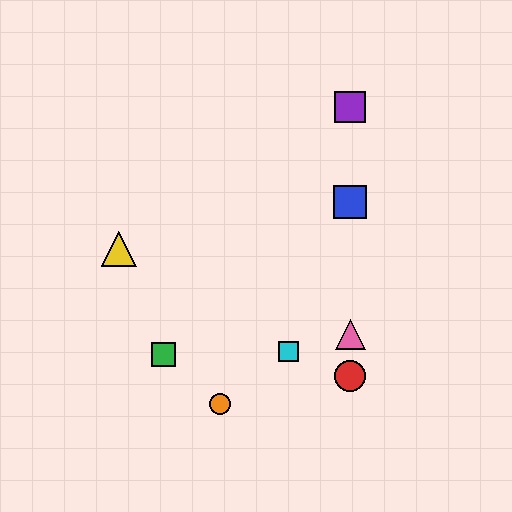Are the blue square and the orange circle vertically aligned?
No, the blue square is at x≈350 and the orange circle is at x≈220.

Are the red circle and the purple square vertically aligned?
Yes, both are at x≈350.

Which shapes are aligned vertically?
The red circle, the blue square, the purple square, the pink triangle are aligned vertically.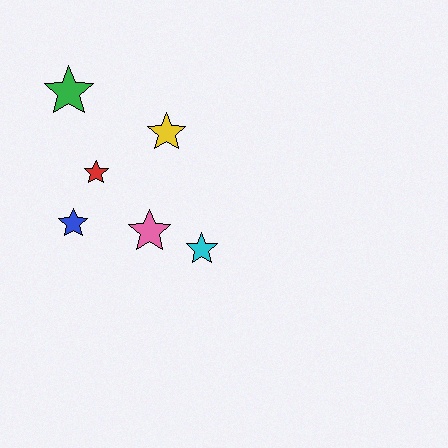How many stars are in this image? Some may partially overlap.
There are 6 stars.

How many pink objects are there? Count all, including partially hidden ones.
There is 1 pink object.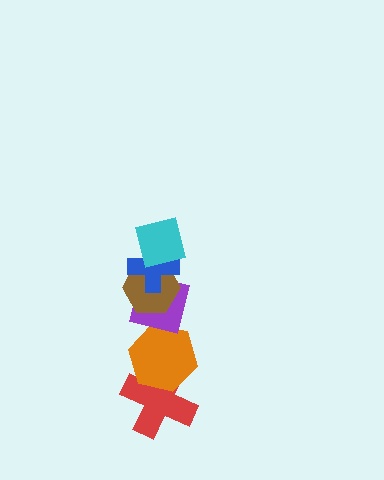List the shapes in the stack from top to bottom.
From top to bottom: the cyan square, the blue cross, the brown hexagon, the purple square, the orange hexagon, the red cross.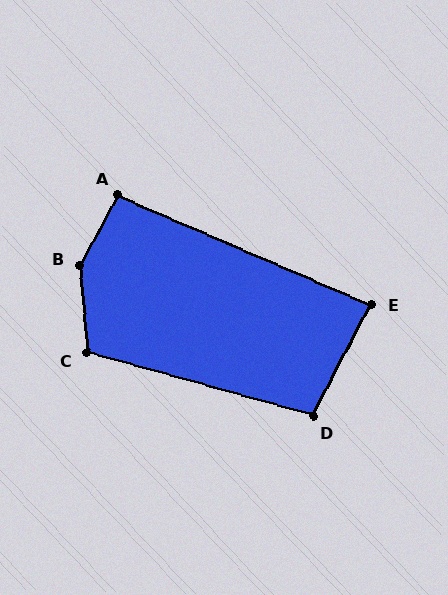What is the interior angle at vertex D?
Approximately 102 degrees (obtuse).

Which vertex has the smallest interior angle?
E, at approximately 86 degrees.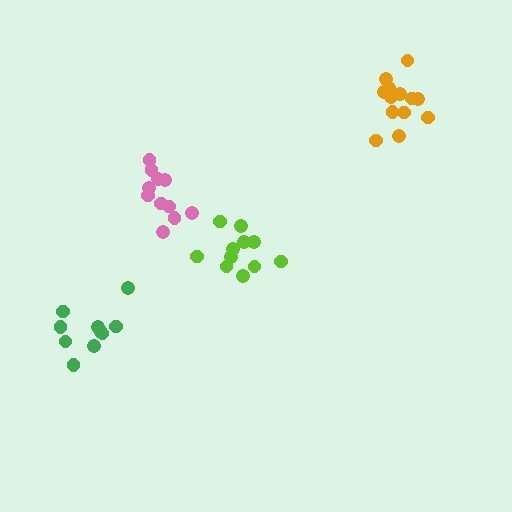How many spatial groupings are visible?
There are 4 spatial groupings.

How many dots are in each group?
Group 1: 11 dots, Group 2: 13 dots, Group 3: 10 dots, Group 4: 11 dots (45 total).